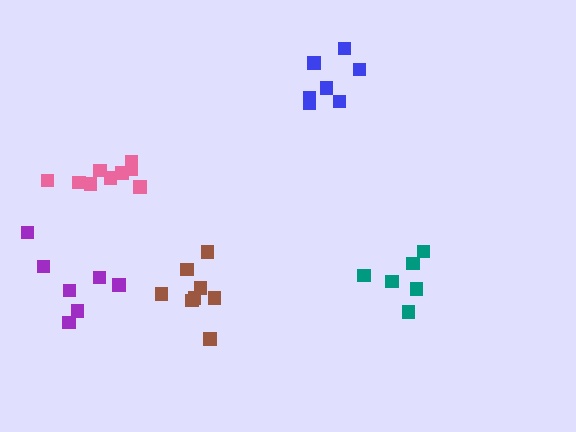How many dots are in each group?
Group 1: 7 dots, Group 2: 7 dots, Group 3: 9 dots, Group 4: 6 dots, Group 5: 8 dots (37 total).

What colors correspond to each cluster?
The clusters are colored: purple, blue, pink, teal, brown.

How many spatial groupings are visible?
There are 5 spatial groupings.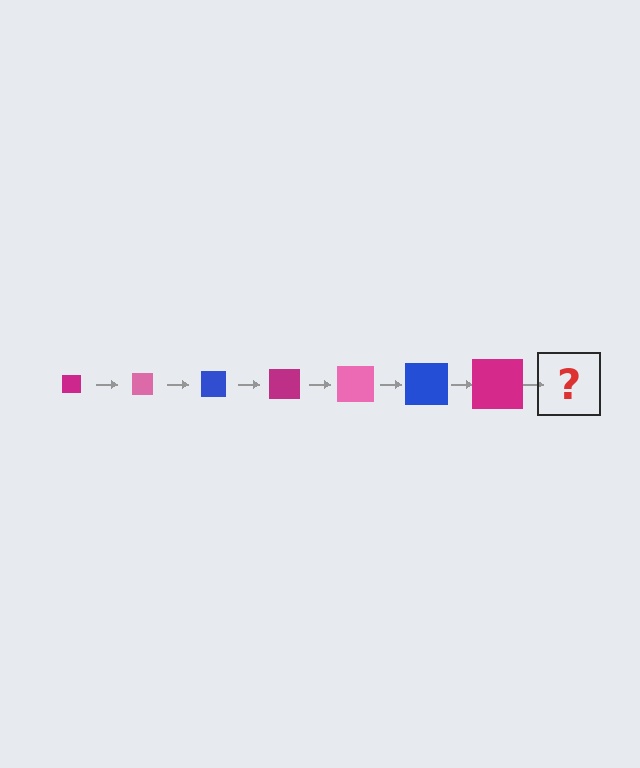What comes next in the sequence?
The next element should be a pink square, larger than the previous one.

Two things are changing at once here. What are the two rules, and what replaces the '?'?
The two rules are that the square grows larger each step and the color cycles through magenta, pink, and blue. The '?' should be a pink square, larger than the previous one.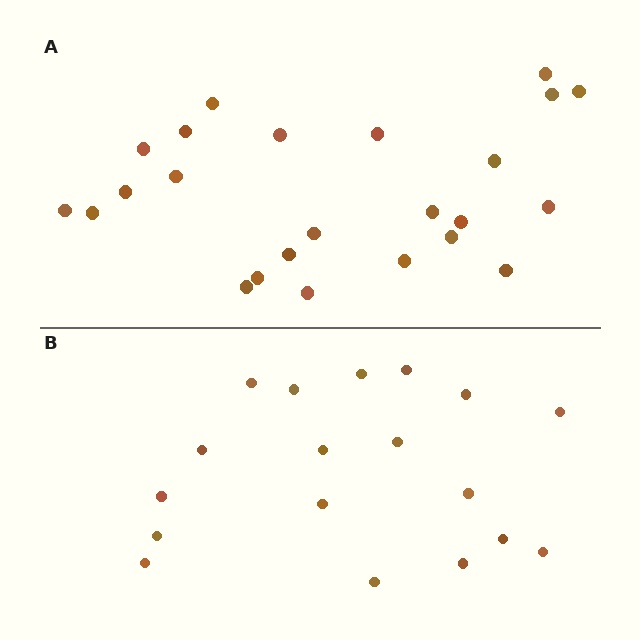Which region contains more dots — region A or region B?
Region A (the top region) has more dots.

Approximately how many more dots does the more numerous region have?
Region A has about 6 more dots than region B.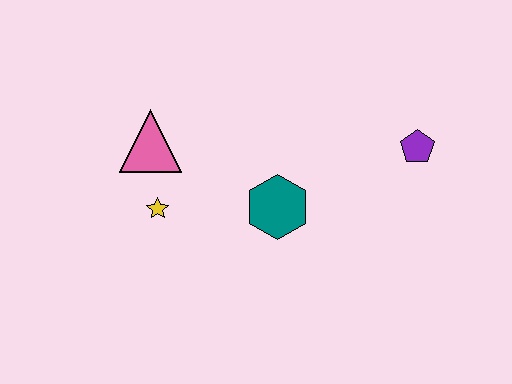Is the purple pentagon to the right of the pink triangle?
Yes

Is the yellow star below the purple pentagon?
Yes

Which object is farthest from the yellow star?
The purple pentagon is farthest from the yellow star.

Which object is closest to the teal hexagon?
The yellow star is closest to the teal hexagon.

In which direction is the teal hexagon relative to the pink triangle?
The teal hexagon is to the right of the pink triangle.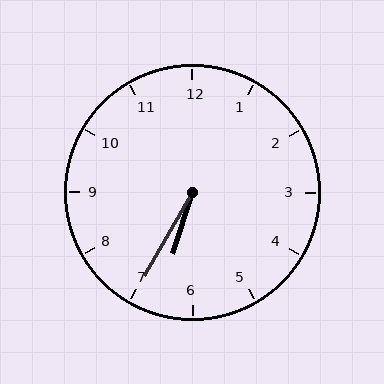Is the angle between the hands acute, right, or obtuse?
It is acute.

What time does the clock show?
6:35.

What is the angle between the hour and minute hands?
Approximately 12 degrees.